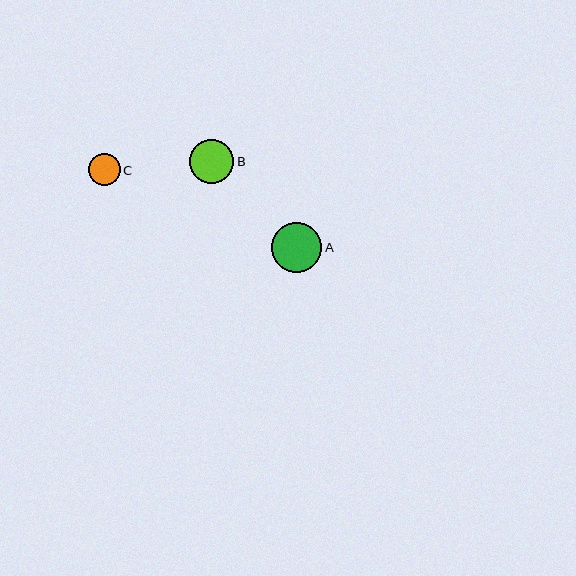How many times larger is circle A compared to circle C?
Circle A is approximately 1.6 times the size of circle C.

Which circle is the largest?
Circle A is the largest with a size of approximately 50 pixels.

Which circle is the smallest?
Circle C is the smallest with a size of approximately 32 pixels.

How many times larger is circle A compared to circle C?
Circle A is approximately 1.6 times the size of circle C.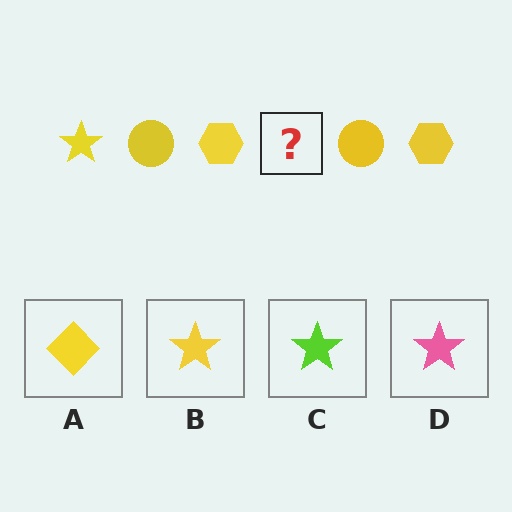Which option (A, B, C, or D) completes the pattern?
B.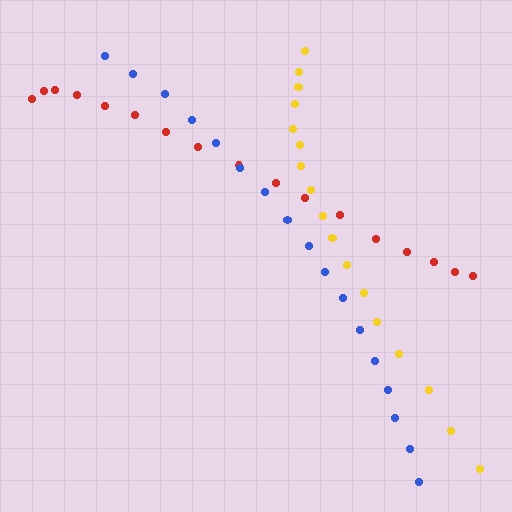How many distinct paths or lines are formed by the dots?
There are 3 distinct paths.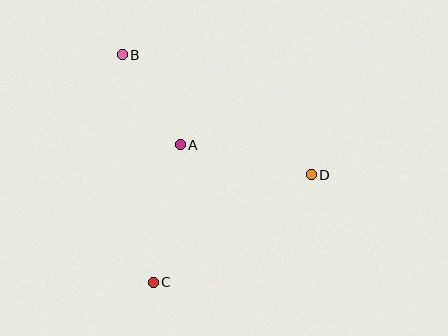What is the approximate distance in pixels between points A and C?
The distance between A and C is approximately 140 pixels.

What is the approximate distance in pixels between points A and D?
The distance between A and D is approximately 134 pixels.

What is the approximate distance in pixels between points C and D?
The distance between C and D is approximately 191 pixels.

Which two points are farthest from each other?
Points B and C are farthest from each other.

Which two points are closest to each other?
Points A and B are closest to each other.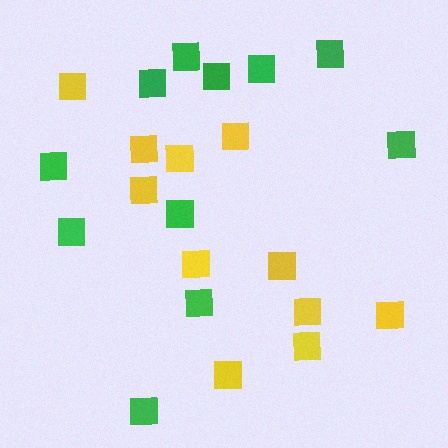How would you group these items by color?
There are 2 groups: one group of green squares (11) and one group of yellow squares (11).